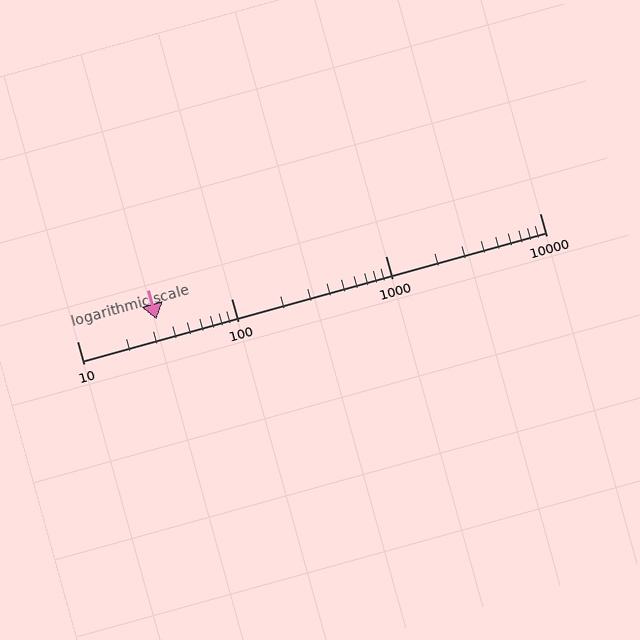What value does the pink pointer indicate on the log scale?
The pointer indicates approximately 33.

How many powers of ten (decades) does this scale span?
The scale spans 3 decades, from 10 to 10000.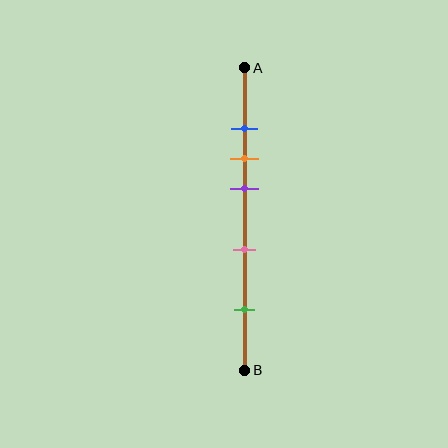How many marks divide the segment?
There are 5 marks dividing the segment.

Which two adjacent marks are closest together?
The blue and orange marks are the closest adjacent pair.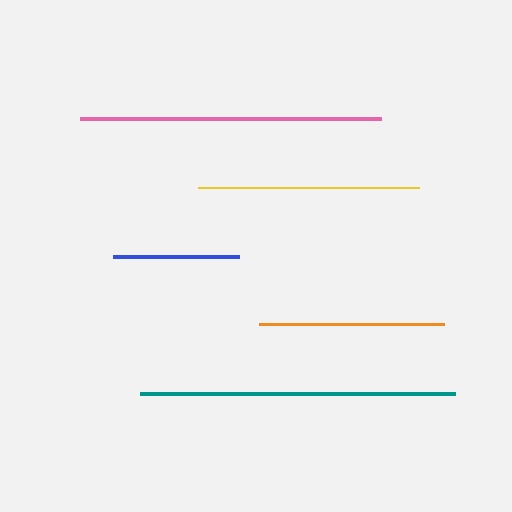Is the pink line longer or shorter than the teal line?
The teal line is longer than the pink line.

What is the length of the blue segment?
The blue segment is approximately 125 pixels long.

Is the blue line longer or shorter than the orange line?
The orange line is longer than the blue line.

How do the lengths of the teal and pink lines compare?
The teal and pink lines are approximately the same length.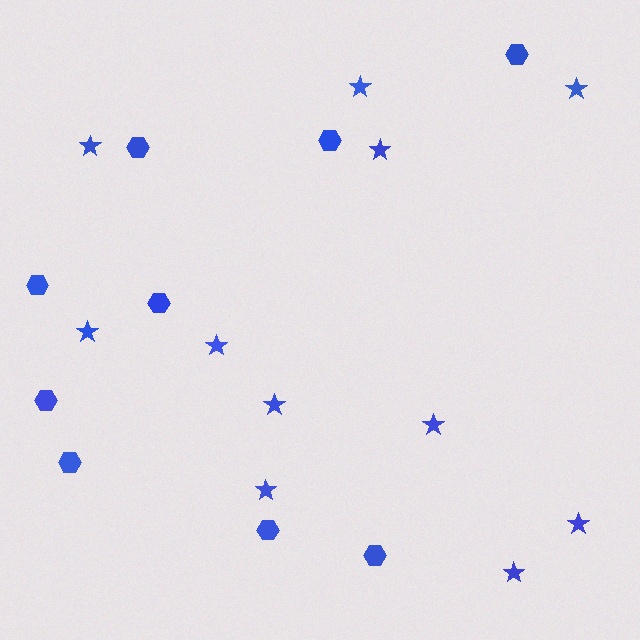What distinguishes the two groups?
There are 2 groups: one group of hexagons (9) and one group of stars (11).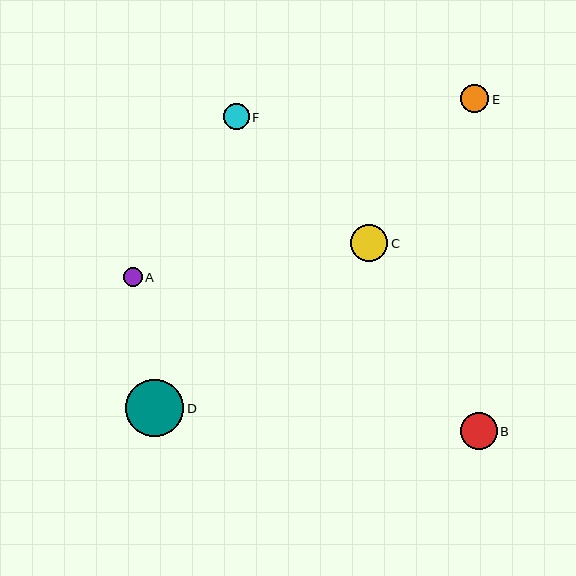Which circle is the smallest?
Circle A is the smallest with a size of approximately 19 pixels.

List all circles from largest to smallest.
From largest to smallest: D, C, B, E, F, A.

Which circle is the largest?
Circle D is the largest with a size of approximately 58 pixels.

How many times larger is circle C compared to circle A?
Circle C is approximately 2.0 times the size of circle A.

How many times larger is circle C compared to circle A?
Circle C is approximately 2.0 times the size of circle A.